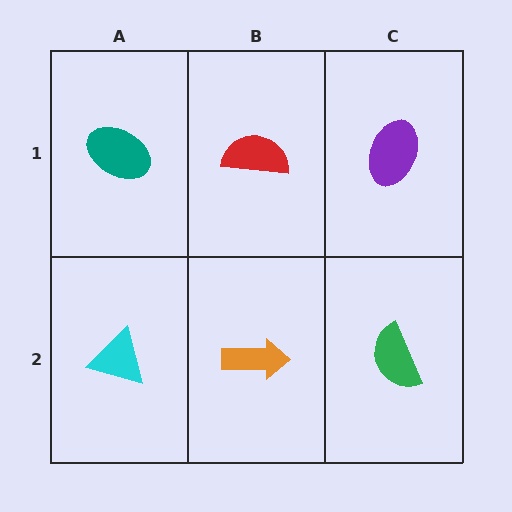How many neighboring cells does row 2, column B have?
3.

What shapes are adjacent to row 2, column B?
A red semicircle (row 1, column B), a cyan triangle (row 2, column A), a green semicircle (row 2, column C).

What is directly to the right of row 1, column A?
A red semicircle.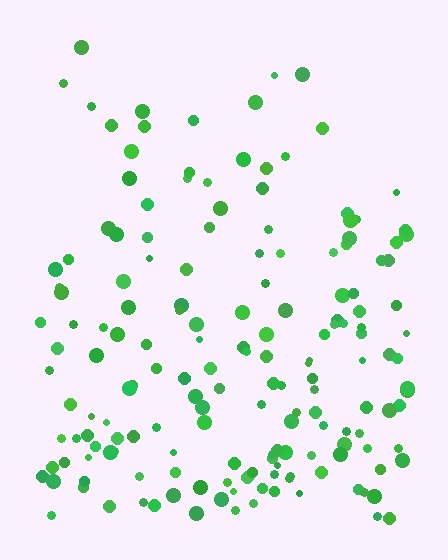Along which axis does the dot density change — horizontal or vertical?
Vertical.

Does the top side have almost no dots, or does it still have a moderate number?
Still a moderate number, just noticeably fewer than the bottom.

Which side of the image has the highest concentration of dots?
The bottom.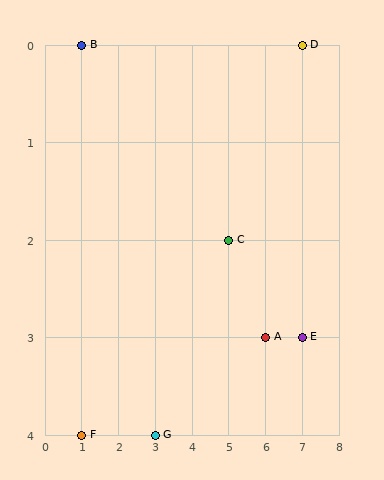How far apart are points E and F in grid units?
Points E and F are 6 columns and 1 row apart (about 6.1 grid units diagonally).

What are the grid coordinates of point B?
Point B is at grid coordinates (1, 0).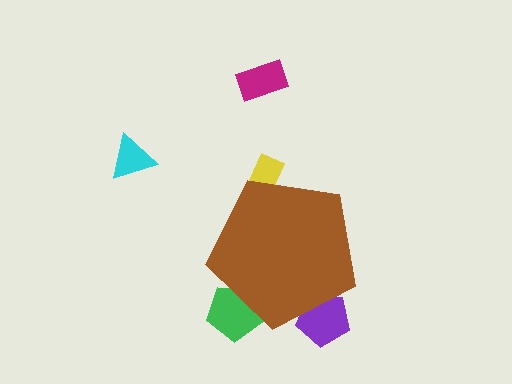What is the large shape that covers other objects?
A brown pentagon.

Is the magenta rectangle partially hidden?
No, the magenta rectangle is fully visible.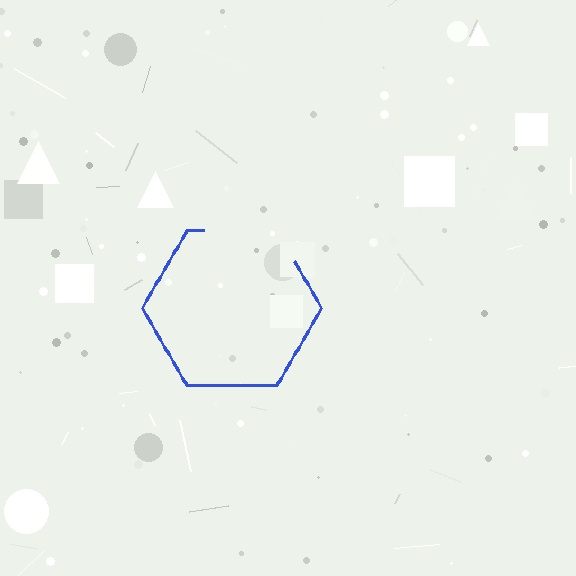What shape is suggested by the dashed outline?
The dashed outline suggests a hexagon.